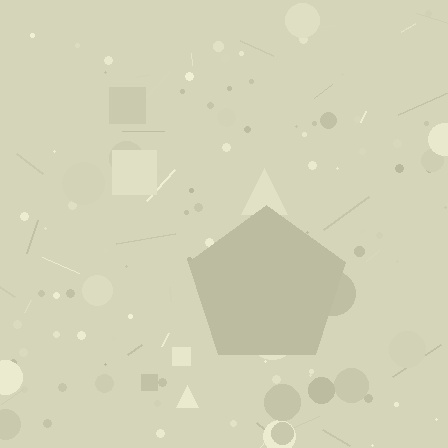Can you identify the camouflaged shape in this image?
The camouflaged shape is a pentagon.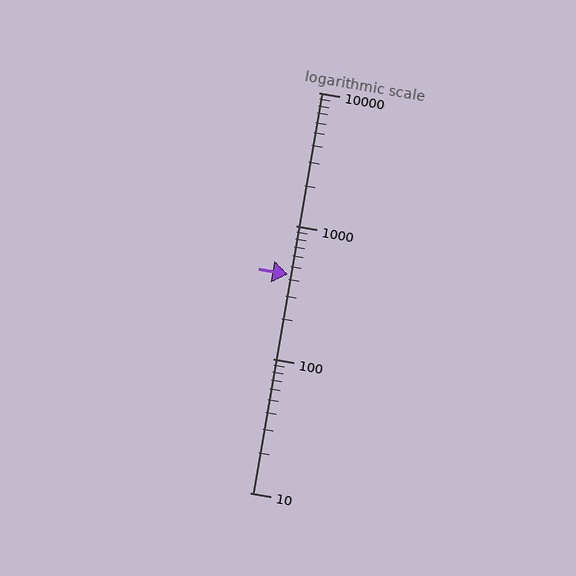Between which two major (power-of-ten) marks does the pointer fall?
The pointer is between 100 and 1000.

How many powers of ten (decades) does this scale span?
The scale spans 3 decades, from 10 to 10000.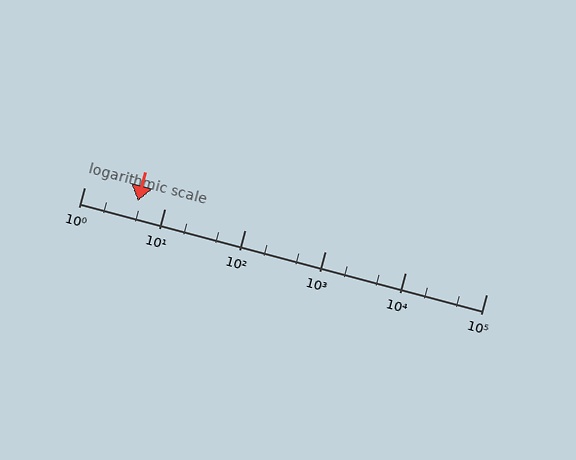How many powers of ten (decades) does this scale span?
The scale spans 5 decades, from 1 to 100000.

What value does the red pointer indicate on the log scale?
The pointer indicates approximately 4.6.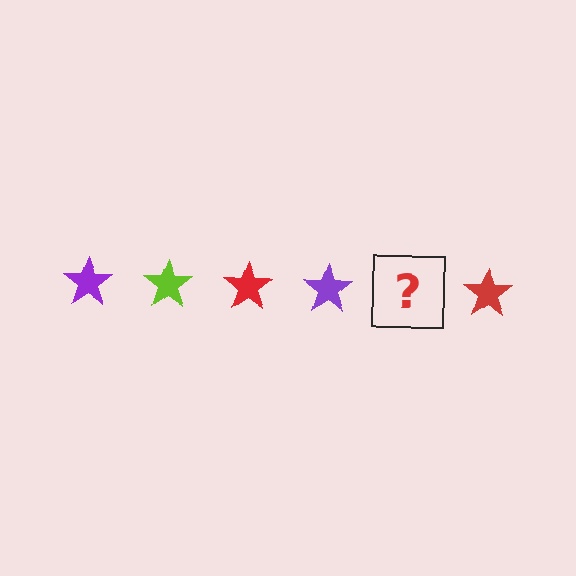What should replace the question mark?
The question mark should be replaced with a lime star.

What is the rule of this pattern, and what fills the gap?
The rule is that the pattern cycles through purple, lime, red stars. The gap should be filled with a lime star.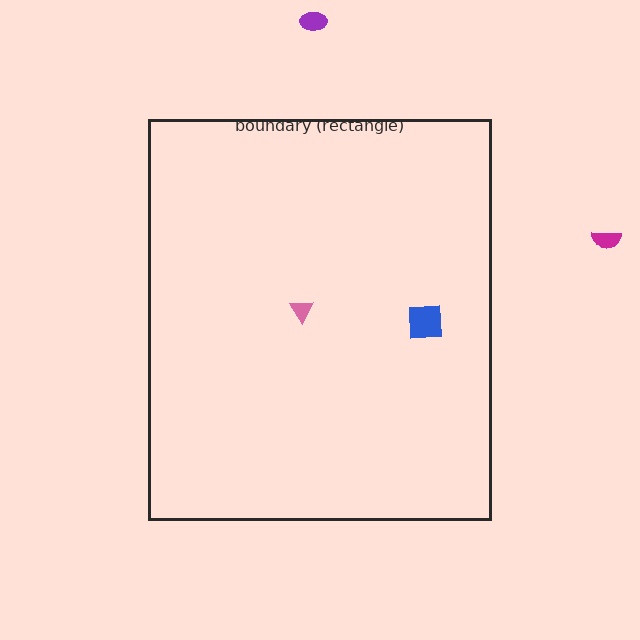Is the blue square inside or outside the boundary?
Inside.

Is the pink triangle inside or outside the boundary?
Inside.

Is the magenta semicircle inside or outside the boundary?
Outside.